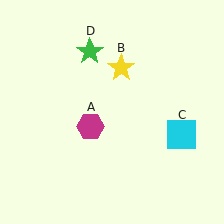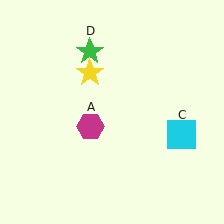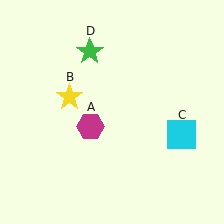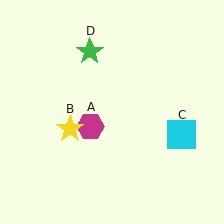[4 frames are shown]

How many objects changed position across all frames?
1 object changed position: yellow star (object B).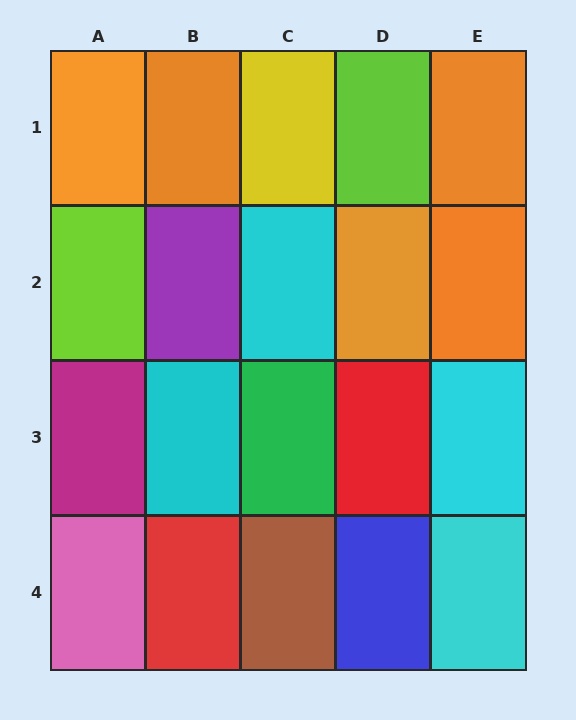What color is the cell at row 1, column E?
Orange.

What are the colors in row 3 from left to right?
Magenta, cyan, green, red, cyan.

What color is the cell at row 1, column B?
Orange.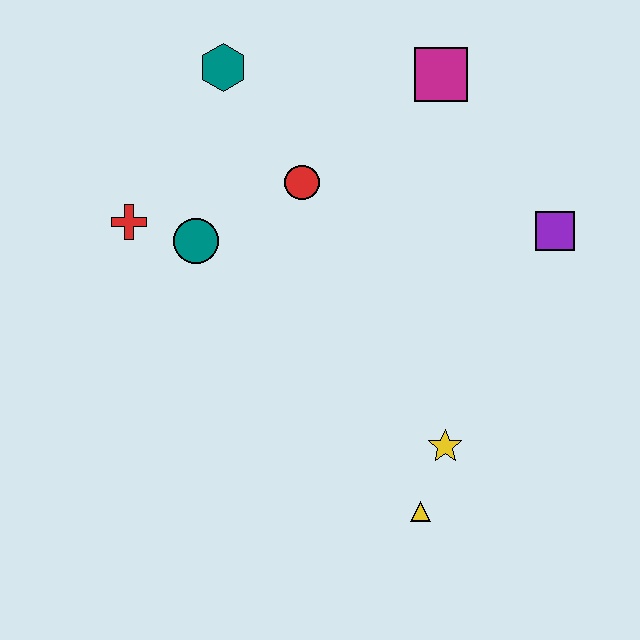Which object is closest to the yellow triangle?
The yellow star is closest to the yellow triangle.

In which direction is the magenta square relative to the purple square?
The magenta square is above the purple square.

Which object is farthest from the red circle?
The yellow triangle is farthest from the red circle.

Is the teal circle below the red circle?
Yes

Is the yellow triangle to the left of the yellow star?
Yes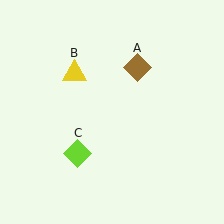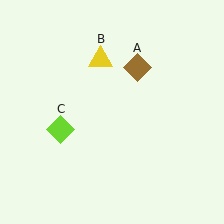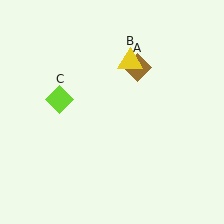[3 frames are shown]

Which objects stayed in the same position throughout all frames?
Brown diamond (object A) remained stationary.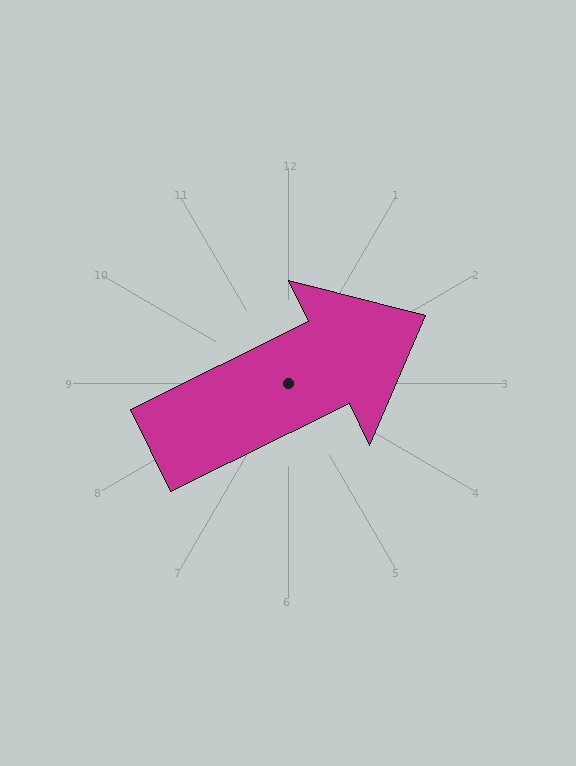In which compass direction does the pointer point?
Northeast.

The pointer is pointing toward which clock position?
Roughly 2 o'clock.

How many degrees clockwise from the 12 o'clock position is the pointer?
Approximately 64 degrees.